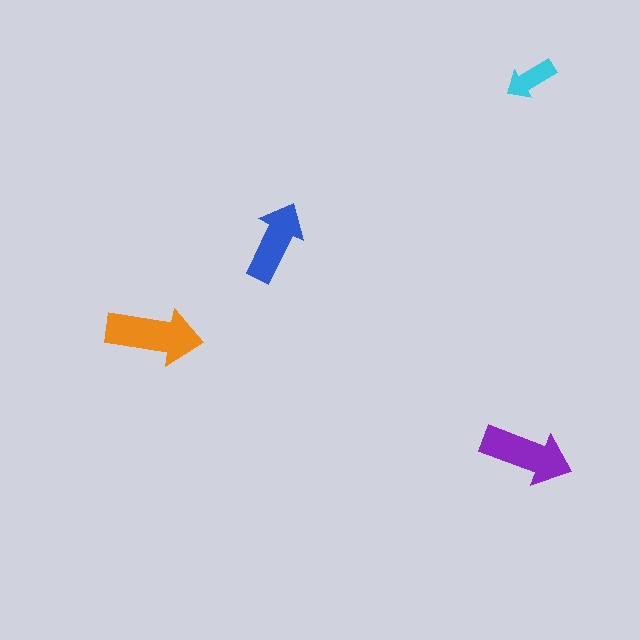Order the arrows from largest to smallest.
the orange one, the purple one, the blue one, the cyan one.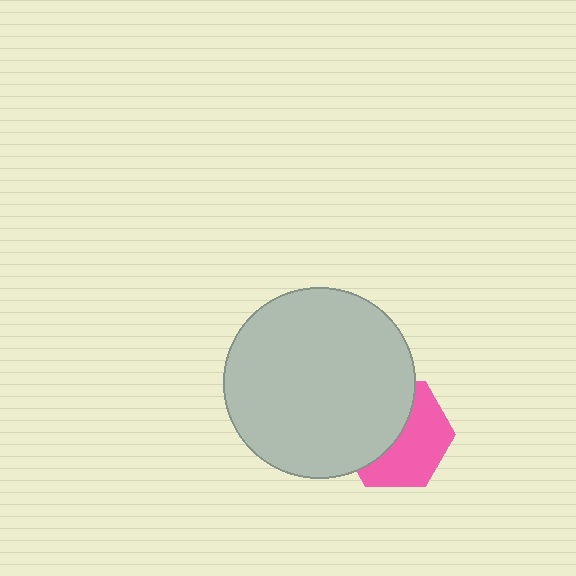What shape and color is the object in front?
The object in front is a light gray circle.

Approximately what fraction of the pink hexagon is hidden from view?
Roughly 48% of the pink hexagon is hidden behind the light gray circle.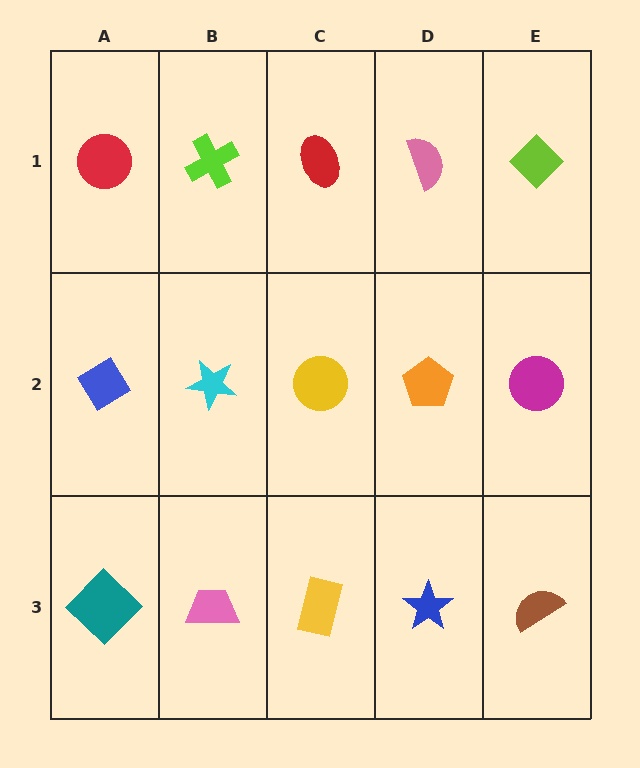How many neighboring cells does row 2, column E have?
3.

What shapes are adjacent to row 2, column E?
A lime diamond (row 1, column E), a brown semicircle (row 3, column E), an orange pentagon (row 2, column D).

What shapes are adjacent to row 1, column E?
A magenta circle (row 2, column E), a pink semicircle (row 1, column D).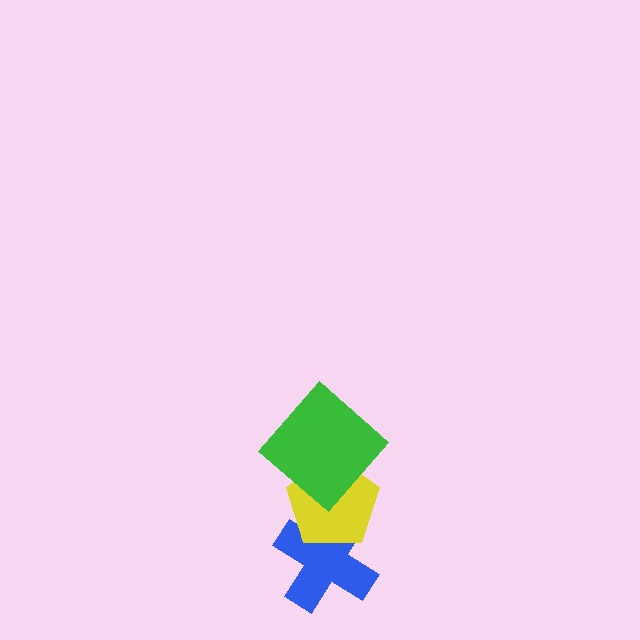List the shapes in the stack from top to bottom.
From top to bottom: the green diamond, the yellow pentagon, the blue cross.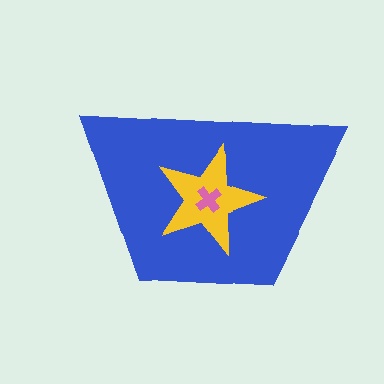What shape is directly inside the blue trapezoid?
The yellow star.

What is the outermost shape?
The blue trapezoid.